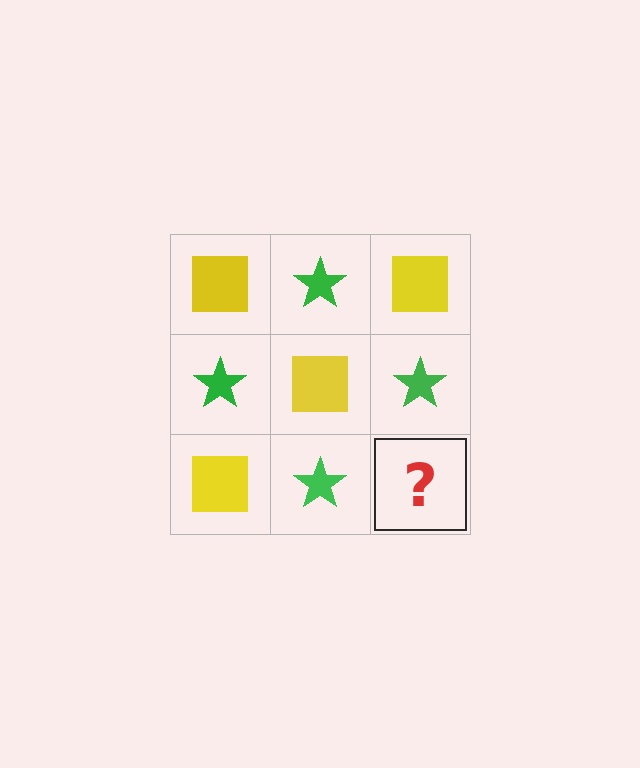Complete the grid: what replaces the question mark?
The question mark should be replaced with a yellow square.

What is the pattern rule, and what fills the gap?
The rule is that it alternates yellow square and green star in a checkerboard pattern. The gap should be filled with a yellow square.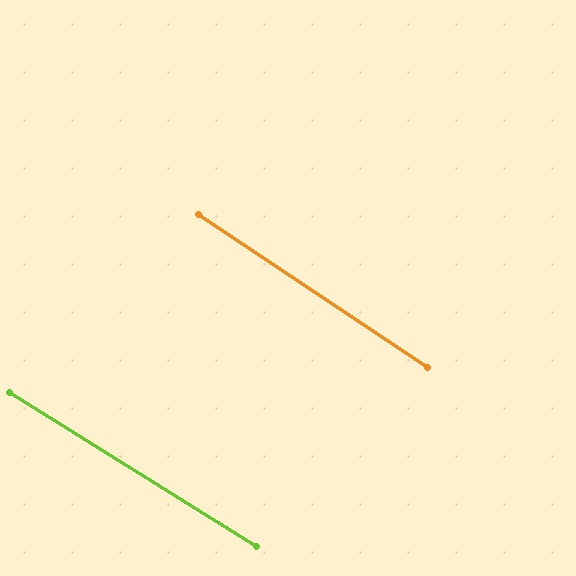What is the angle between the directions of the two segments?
Approximately 2 degrees.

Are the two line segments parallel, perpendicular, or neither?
Parallel — their directions differ by only 2.0°.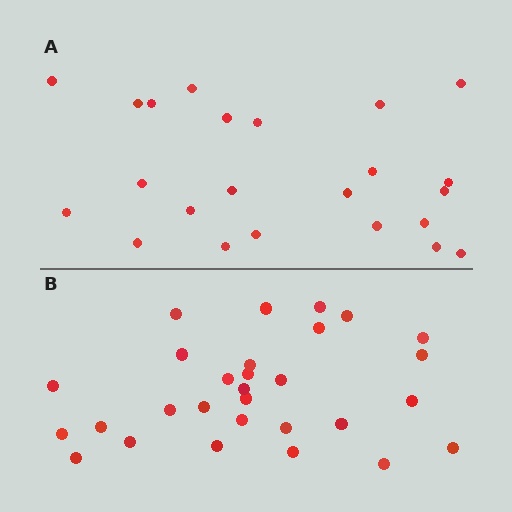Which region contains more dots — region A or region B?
Region B (the bottom region) has more dots.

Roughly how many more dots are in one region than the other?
Region B has about 6 more dots than region A.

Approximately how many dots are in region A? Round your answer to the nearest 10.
About 20 dots. (The exact count is 23, which rounds to 20.)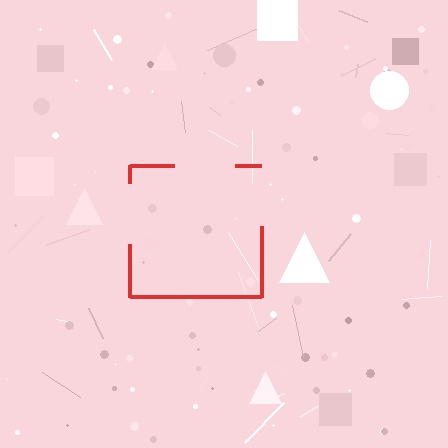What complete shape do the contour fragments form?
The contour fragments form a square.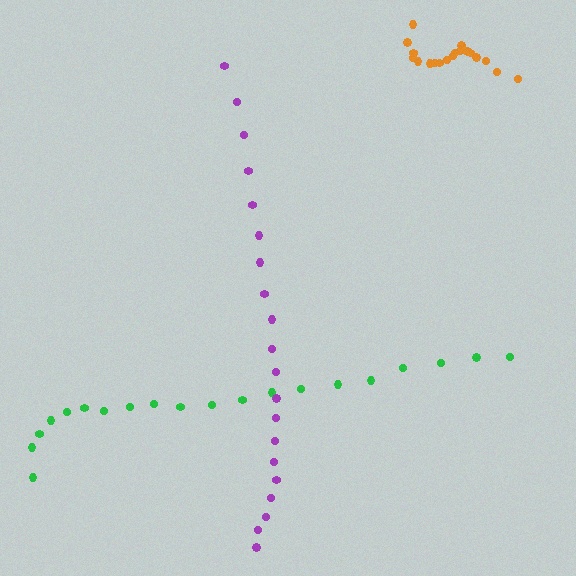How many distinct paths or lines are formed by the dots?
There are 3 distinct paths.